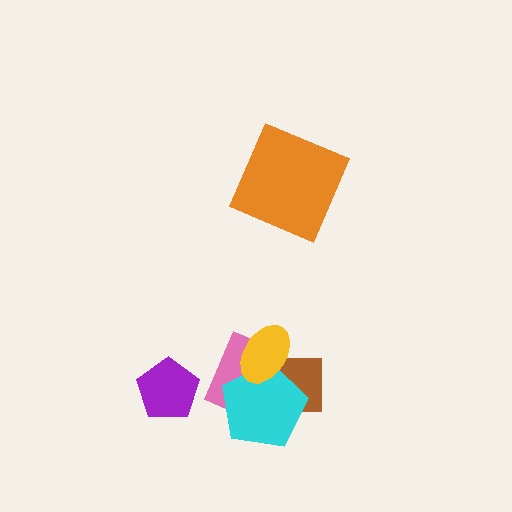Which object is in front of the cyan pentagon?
The yellow ellipse is in front of the cyan pentagon.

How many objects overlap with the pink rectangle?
3 objects overlap with the pink rectangle.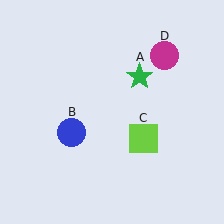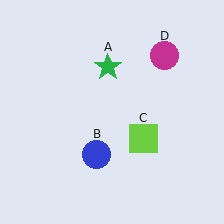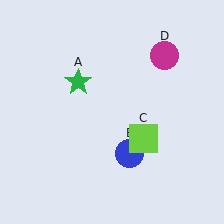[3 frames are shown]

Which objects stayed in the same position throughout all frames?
Lime square (object C) and magenta circle (object D) remained stationary.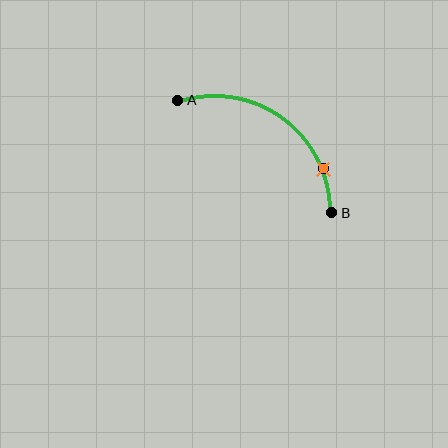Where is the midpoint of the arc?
The arc midpoint is the point on the curve farthest from the straight line joining A and B. It sits above and to the right of that line.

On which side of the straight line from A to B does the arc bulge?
The arc bulges above and to the right of the straight line connecting A and B.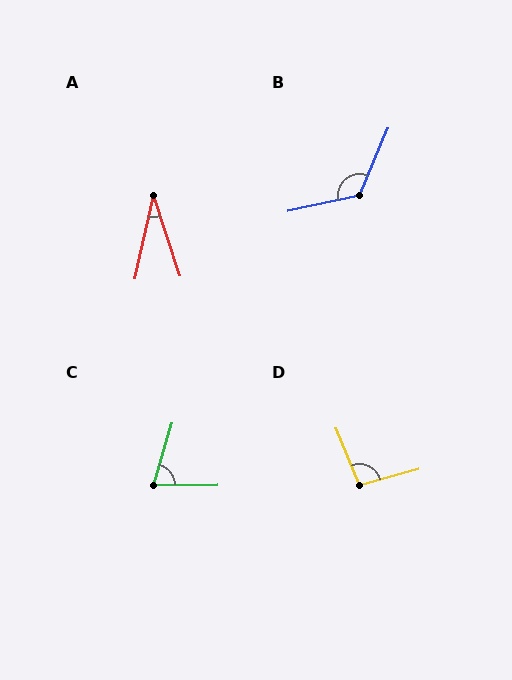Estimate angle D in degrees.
Approximately 97 degrees.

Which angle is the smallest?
A, at approximately 31 degrees.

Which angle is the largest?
B, at approximately 125 degrees.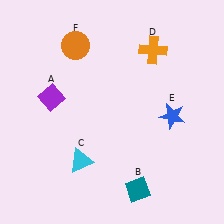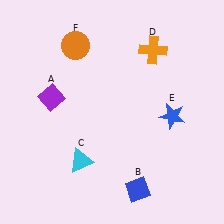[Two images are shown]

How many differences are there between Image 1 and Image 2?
There is 1 difference between the two images.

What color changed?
The diamond (B) changed from teal in Image 1 to blue in Image 2.